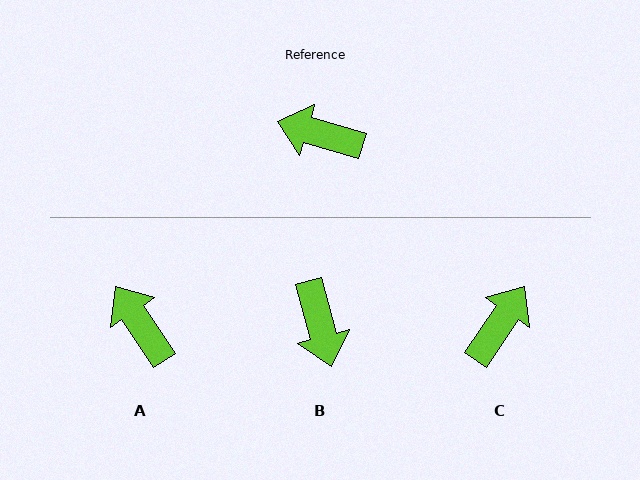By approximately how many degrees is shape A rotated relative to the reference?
Approximately 40 degrees clockwise.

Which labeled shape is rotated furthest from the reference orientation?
B, about 121 degrees away.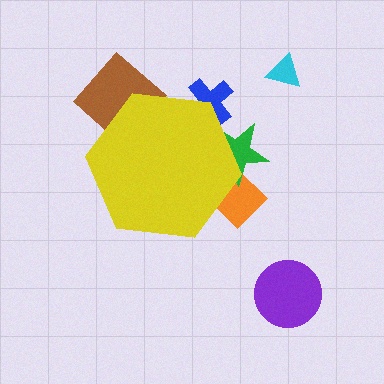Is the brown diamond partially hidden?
Yes, the brown diamond is partially hidden behind the yellow hexagon.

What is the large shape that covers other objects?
A yellow hexagon.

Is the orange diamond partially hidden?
Yes, the orange diamond is partially hidden behind the yellow hexagon.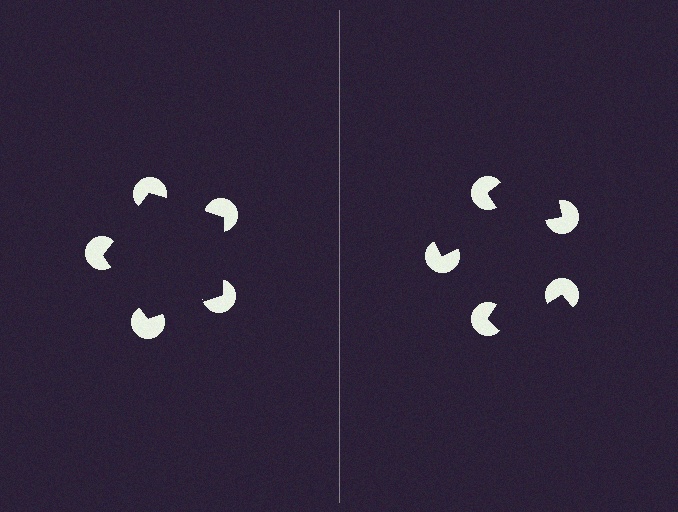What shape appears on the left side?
An illusory pentagon.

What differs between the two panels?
The pac-man discs are positioned identically on both sides; only the wedge orientations differ. On the left they align to a pentagon; on the right they are misaligned.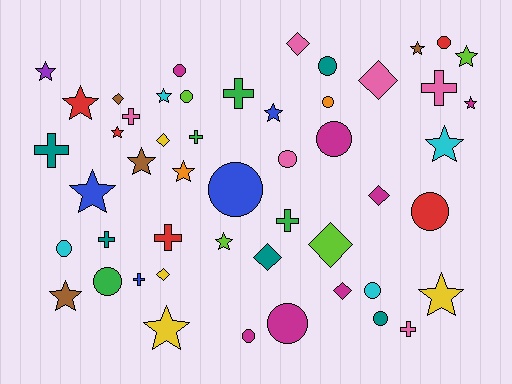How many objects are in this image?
There are 50 objects.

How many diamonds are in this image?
There are 9 diamonds.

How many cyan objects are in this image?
There are 4 cyan objects.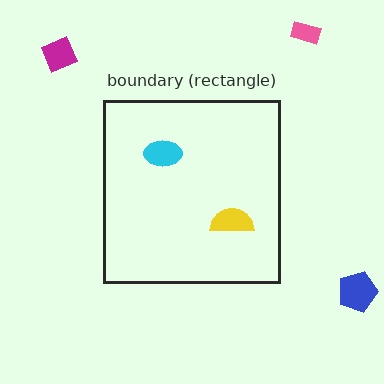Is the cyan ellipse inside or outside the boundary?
Inside.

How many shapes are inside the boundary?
2 inside, 3 outside.